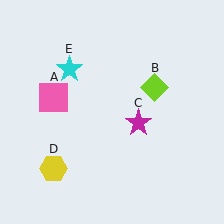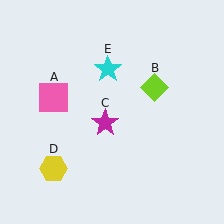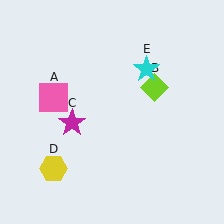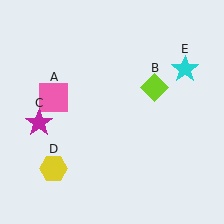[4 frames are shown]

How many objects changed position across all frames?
2 objects changed position: magenta star (object C), cyan star (object E).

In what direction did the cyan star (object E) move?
The cyan star (object E) moved right.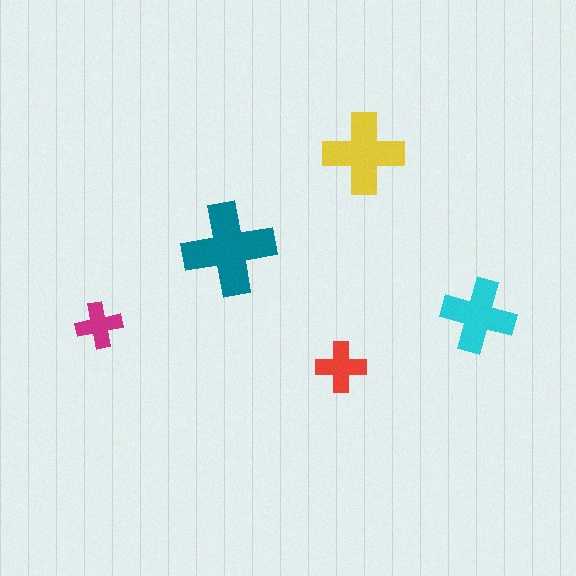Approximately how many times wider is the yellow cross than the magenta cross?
About 2 times wider.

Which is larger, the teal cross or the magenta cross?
The teal one.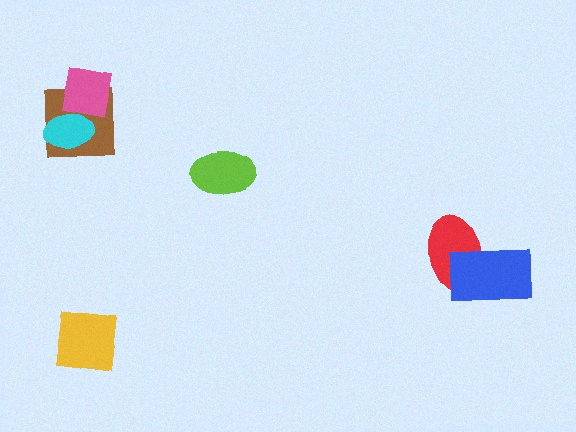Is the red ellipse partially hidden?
Yes, it is partially covered by another shape.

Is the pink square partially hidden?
Yes, it is partially covered by another shape.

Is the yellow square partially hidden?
No, no other shape covers it.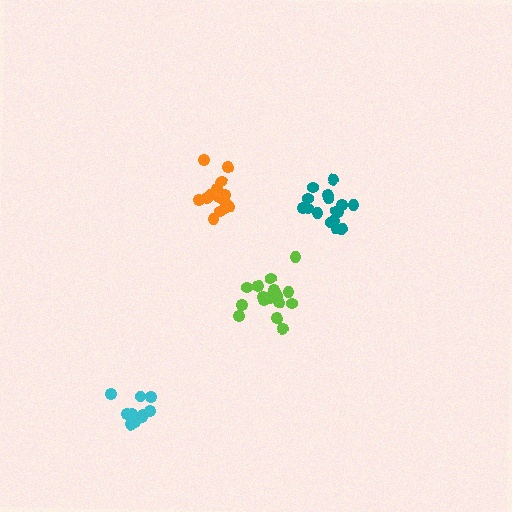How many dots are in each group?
Group 1: 11 dots, Group 2: 14 dots, Group 3: 16 dots, Group 4: 16 dots (57 total).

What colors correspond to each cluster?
The clusters are colored: cyan, orange, teal, lime.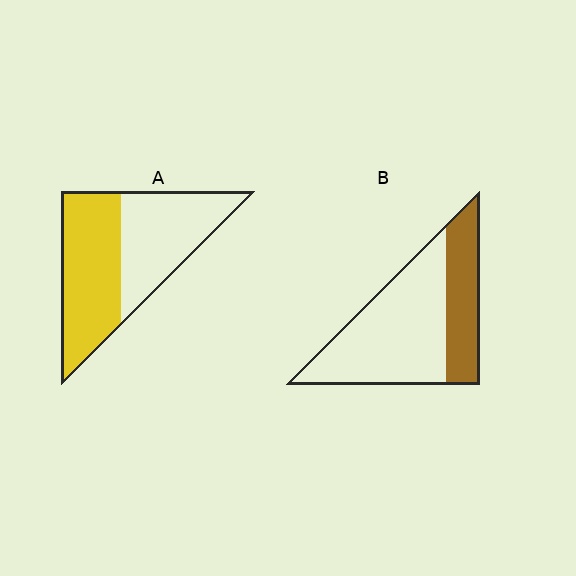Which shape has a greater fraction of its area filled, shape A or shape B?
Shape A.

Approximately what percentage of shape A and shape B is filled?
A is approximately 50% and B is approximately 30%.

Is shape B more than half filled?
No.